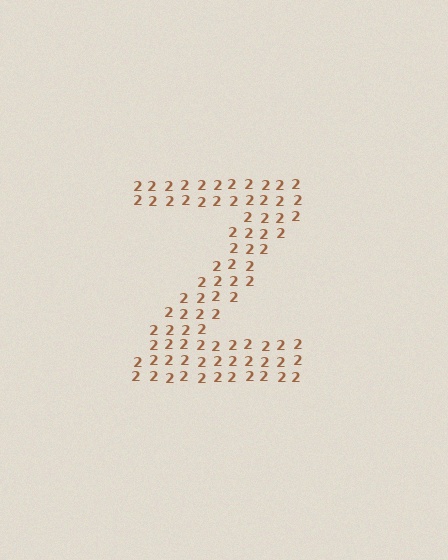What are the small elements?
The small elements are digit 2's.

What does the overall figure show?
The overall figure shows the letter Z.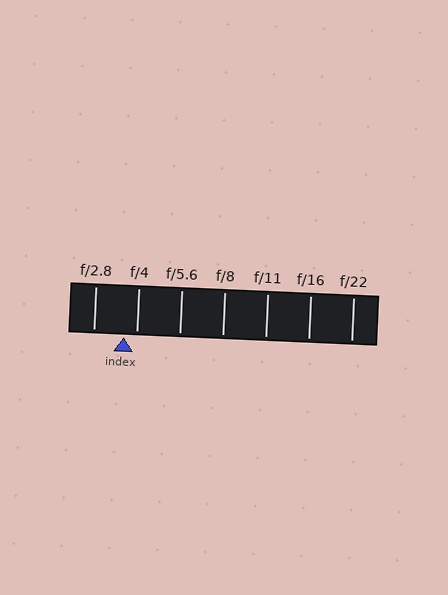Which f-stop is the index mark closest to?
The index mark is closest to f/4.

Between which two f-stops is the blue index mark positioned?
The index mark is between f/2.8 and f/4.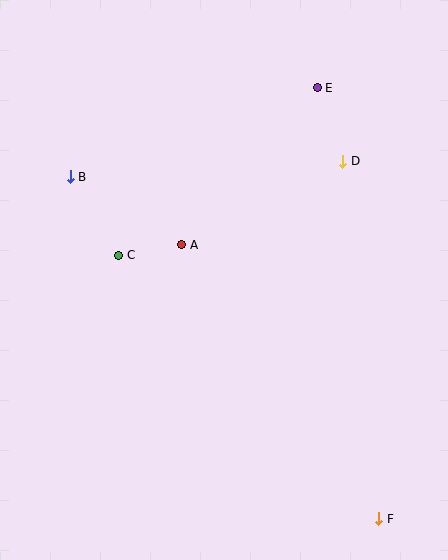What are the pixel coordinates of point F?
Point F is at (379, 519).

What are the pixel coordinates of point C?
Point C is at (119, 255).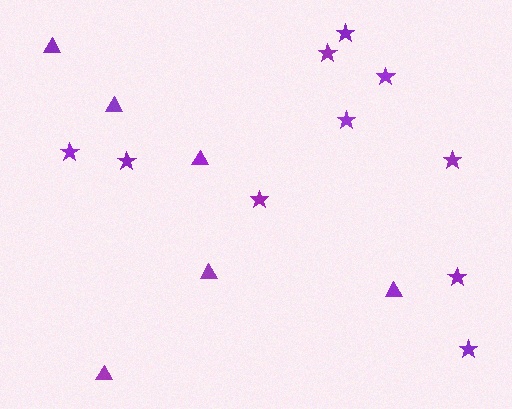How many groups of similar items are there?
There are 2 groups: one group of triangles (6) and one group of stars (10).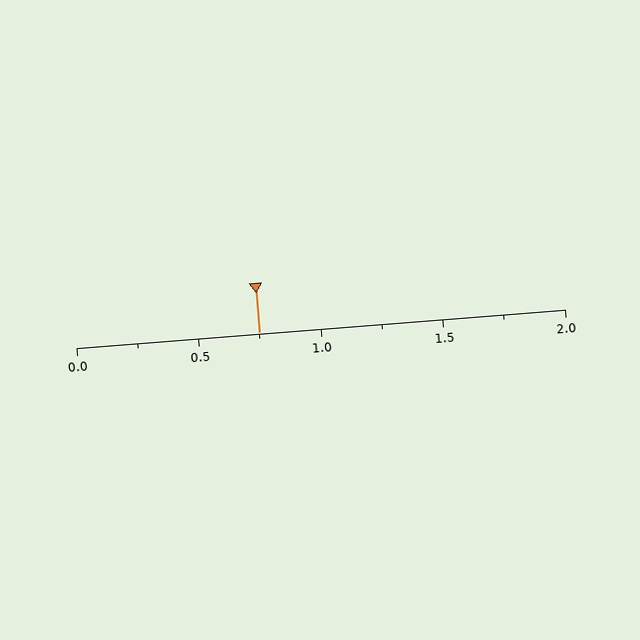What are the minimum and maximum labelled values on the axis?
The axis runs from 0.0 to 2.0.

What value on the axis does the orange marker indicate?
The marker indicates approximately 0.75.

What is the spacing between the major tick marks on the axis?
The major ticks are spaced 0.5 apart.